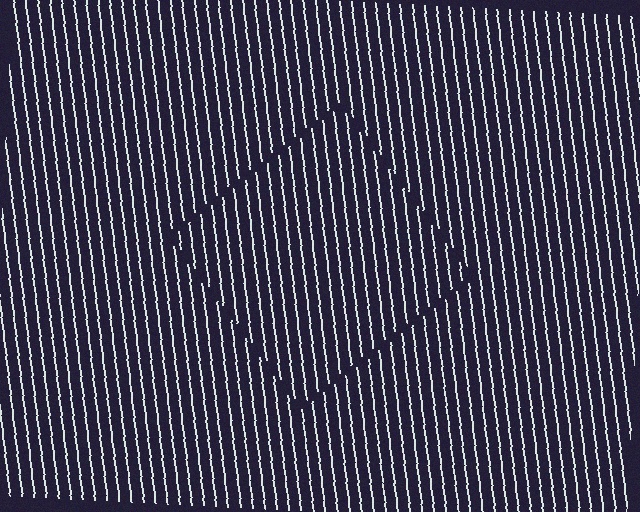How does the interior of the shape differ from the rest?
The interior of the shape contains the same grating, shifted by half a period — the contour is defined by the phase discontinuity where line-ends from the inner and outer gratings abut.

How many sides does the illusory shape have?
4 sides — the line-ends trace a square.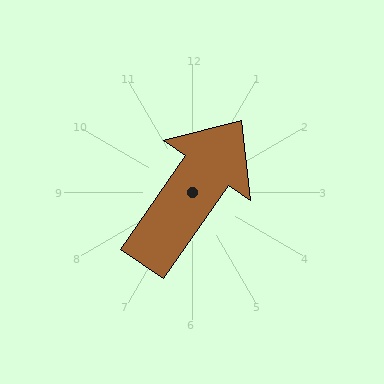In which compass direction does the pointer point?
Northeast.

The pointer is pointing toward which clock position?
Roughly 1 o'clock.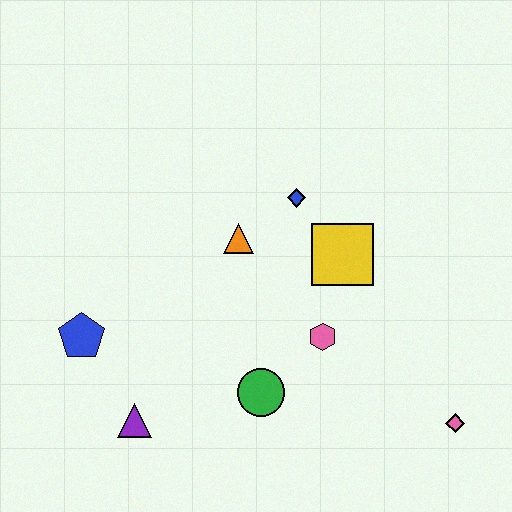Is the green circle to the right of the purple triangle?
Yes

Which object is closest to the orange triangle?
The blue diamond is closest to the orange triangle.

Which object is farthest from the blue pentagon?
The pink diamond is farthest from the blue pentagon.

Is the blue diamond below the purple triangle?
No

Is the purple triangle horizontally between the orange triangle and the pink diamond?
No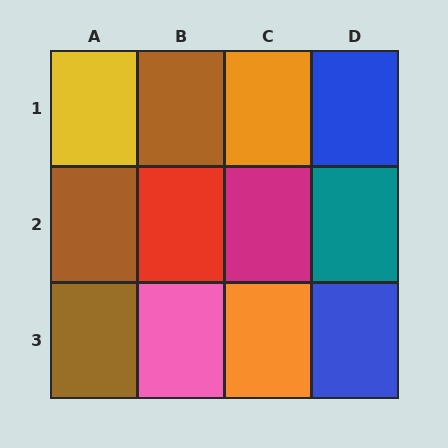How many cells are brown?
3 cells are brown.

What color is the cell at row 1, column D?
Blue.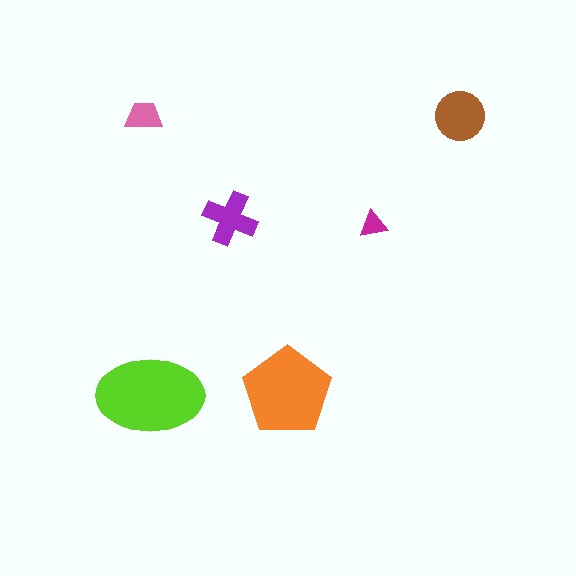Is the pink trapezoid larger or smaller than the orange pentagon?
Smaller.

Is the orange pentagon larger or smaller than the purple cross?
Larger.